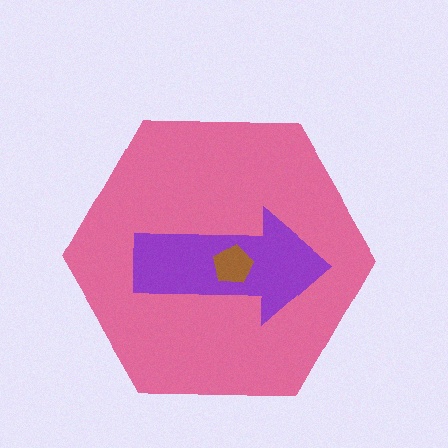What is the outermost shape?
The pink hexagon.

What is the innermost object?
The brown pentagon.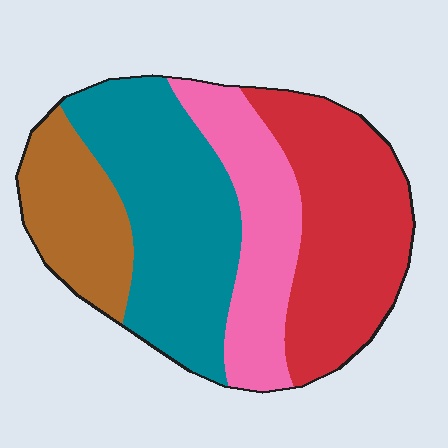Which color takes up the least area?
Brown, at roughly 15%.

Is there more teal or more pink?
Teal.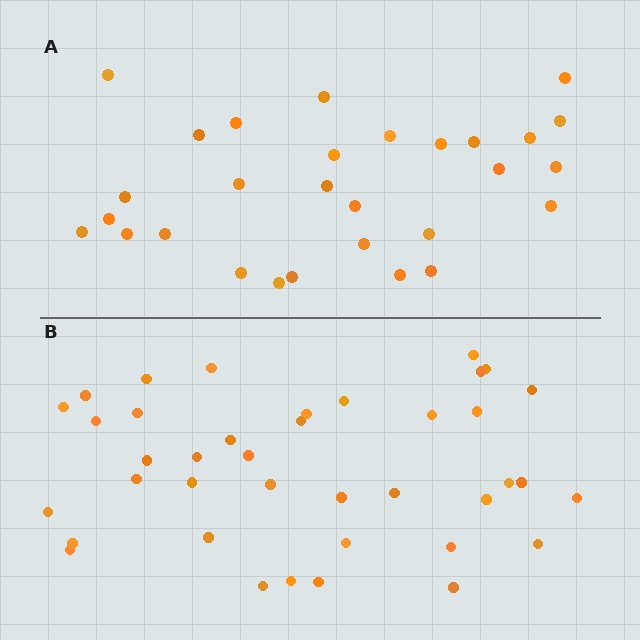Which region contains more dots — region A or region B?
Region B (the bottom region) has more dots.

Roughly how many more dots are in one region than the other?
Region B has roughly 10 or so more dots than region A.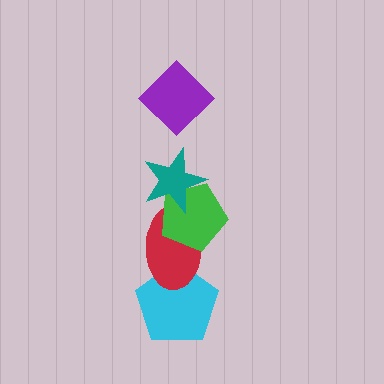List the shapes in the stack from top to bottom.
From top to bottom: the purple diamond, the teal star, the green pentagon, the red ellipse, the cyan pentagon.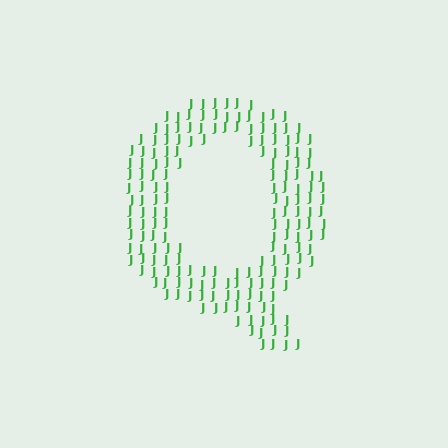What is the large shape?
The large shape is the letter Q.